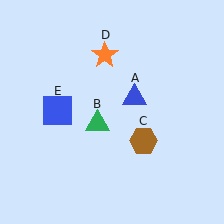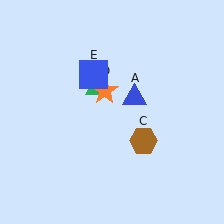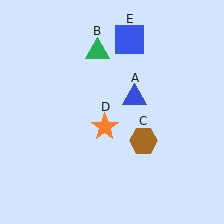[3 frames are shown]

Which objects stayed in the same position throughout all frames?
Blue triangle (object A) and brown hexagon (object C) remained stationary.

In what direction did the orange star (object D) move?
The orange star (object D) moved down.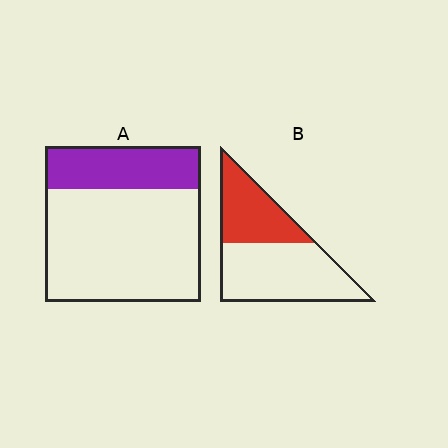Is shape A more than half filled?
No.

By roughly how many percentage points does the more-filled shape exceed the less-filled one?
By roughly 10 percentage points (B over A).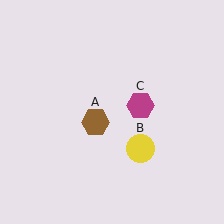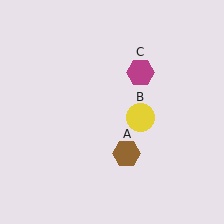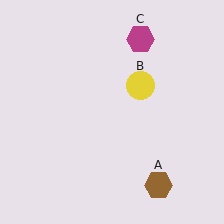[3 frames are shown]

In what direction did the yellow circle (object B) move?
The yellow circle (object B) moved up.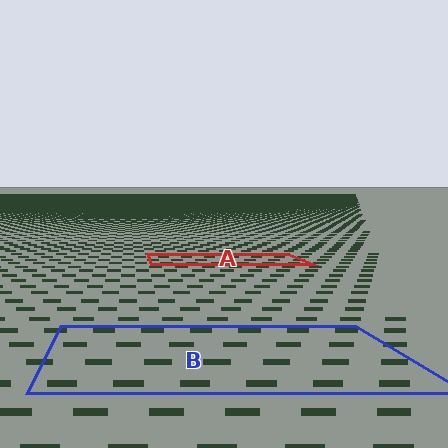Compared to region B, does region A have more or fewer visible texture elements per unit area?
Region A has more texture elements per unit area — they are packed more densely because it is farther away.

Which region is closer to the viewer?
Region B is closer. The texture elements there are larger and more spread out.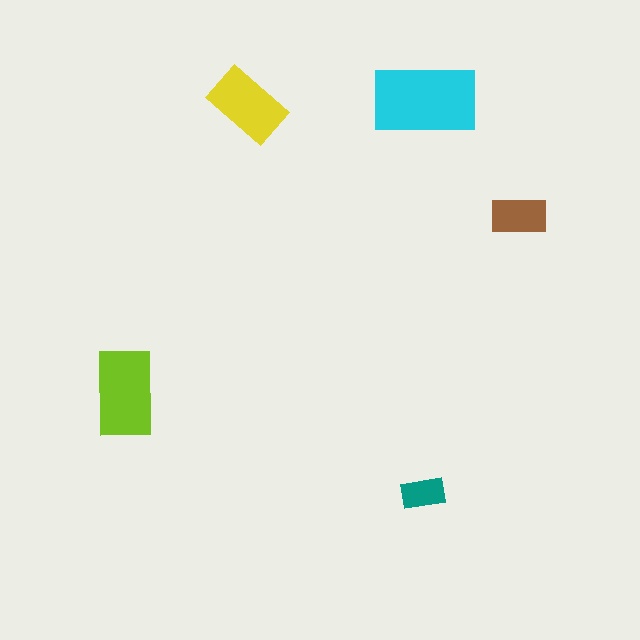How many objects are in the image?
There are 5 objects in the image.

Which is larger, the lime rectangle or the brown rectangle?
The lime one.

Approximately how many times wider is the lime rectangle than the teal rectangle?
About 2 times wider.